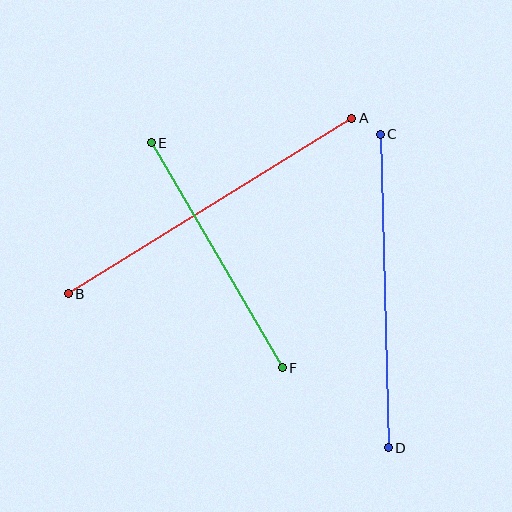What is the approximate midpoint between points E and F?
The midpoint is at approximately (217, 255) pixels.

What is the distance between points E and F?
The distance is approximately 261 pixels.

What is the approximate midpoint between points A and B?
The midpoint is at approximately (210, 206) pixels.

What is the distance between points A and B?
The distance is approximately 334 pixels.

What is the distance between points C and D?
The distance is approximately 314 pixels.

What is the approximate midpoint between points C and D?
The midpoint is at approximately (384, 291) pixels.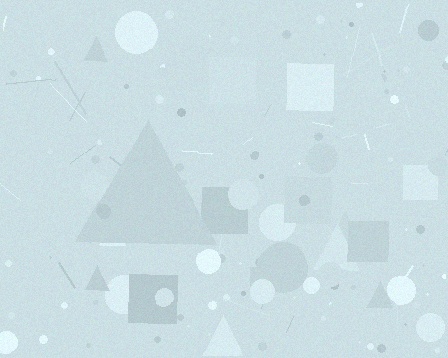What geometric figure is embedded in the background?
A triangle is embedded in the background.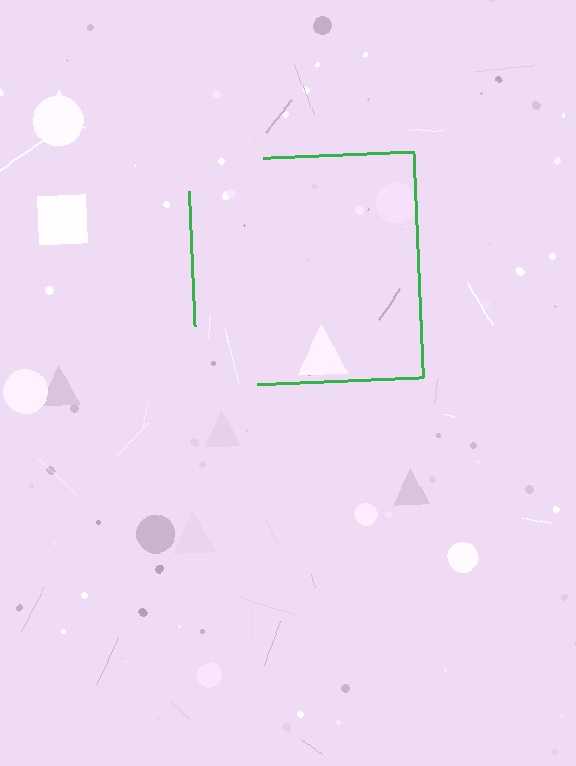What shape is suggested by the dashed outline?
The dashed outline suggests a square.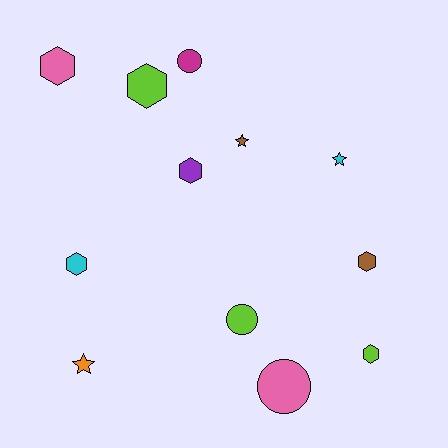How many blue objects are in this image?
There are no blue objects.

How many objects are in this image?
There are 12 objects.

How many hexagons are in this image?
There are 6 hexagons.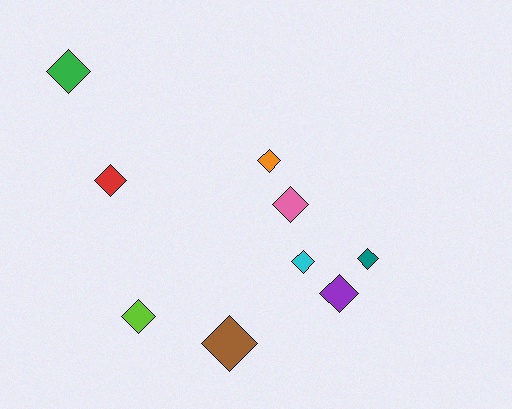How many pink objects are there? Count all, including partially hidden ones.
There is 1 pink object.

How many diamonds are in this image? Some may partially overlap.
There are 9 diamonds.